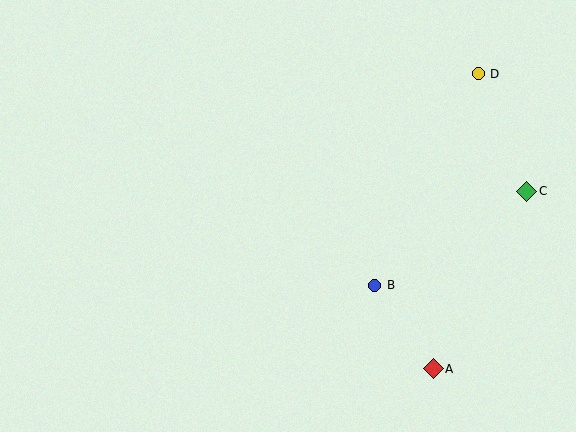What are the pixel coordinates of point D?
Point D is at (478, 74).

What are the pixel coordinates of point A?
Point A is at (433, 369).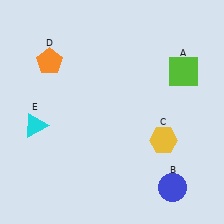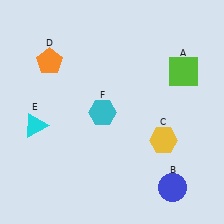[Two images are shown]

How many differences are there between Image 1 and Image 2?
There is 1 difference between the two images.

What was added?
A cyan hexagon (F) was added in Image 2.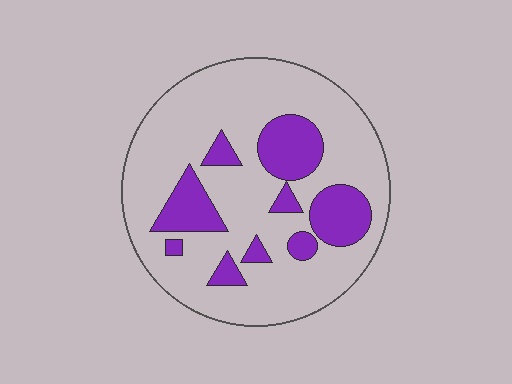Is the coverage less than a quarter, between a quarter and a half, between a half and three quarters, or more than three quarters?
Less than a quarter.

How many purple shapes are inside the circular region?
9.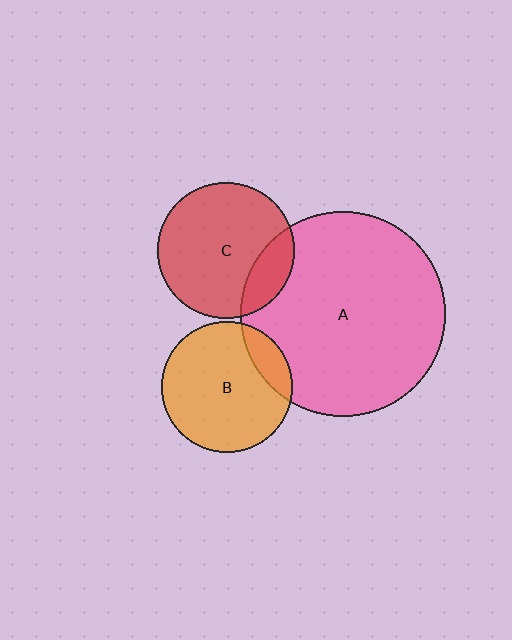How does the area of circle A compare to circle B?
Approximately 2.5 times.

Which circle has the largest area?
Circle A (pink).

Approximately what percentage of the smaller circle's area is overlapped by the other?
Approximately 20%.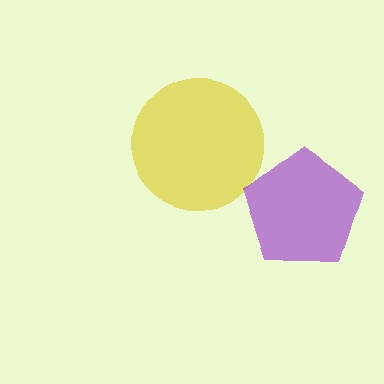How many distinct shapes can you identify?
There are 2 distinct shapes: a yellow circle, a purple pentagon.